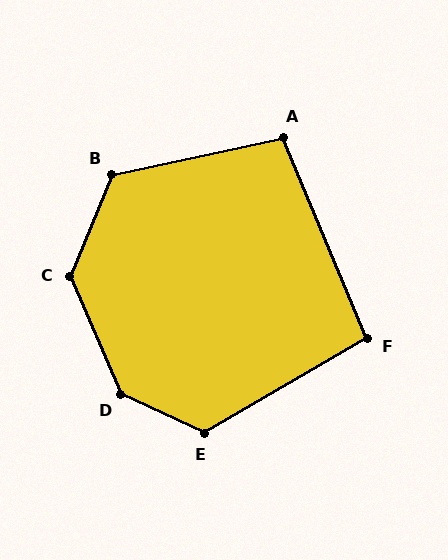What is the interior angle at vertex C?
Approximately 135 degrees (obtuse).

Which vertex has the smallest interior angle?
F, at approximately 98 degrees.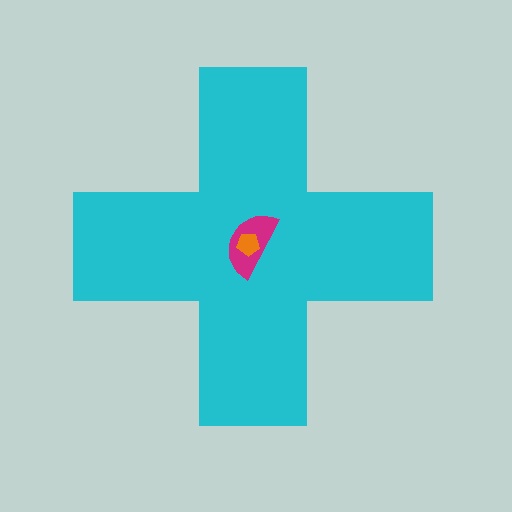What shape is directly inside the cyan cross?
The magenta semicircle.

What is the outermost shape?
The cyan cross.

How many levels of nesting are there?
3.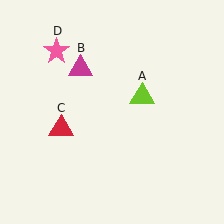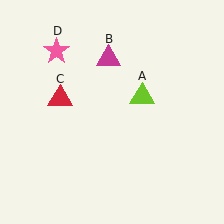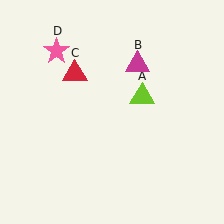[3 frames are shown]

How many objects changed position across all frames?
2 objects changed position: magenta triangle (object B), red triangle (object C).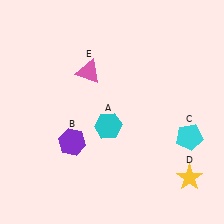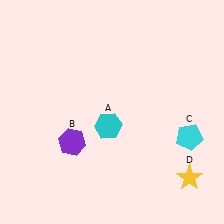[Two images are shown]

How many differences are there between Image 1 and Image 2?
There is 1 difference between the two images.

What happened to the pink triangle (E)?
The pink triangle (E) was removed in Image 2. It was in the top-left area of Image 1.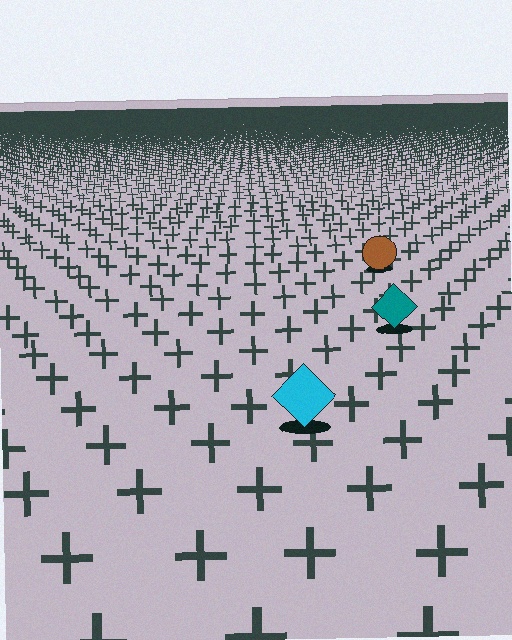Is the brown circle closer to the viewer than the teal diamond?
No. The teal diamond is closer — you can tell from the texture gradient: the ground texture is coarser near it.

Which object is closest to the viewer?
The cyan diamond is closest. The texture marks near it are larger and more spread out.